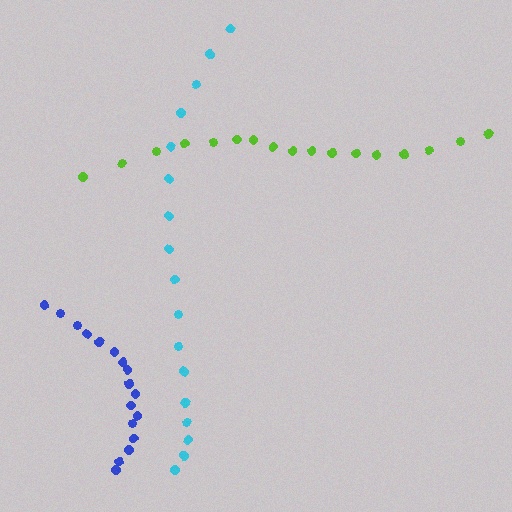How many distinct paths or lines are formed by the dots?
There are 3 distinct paths.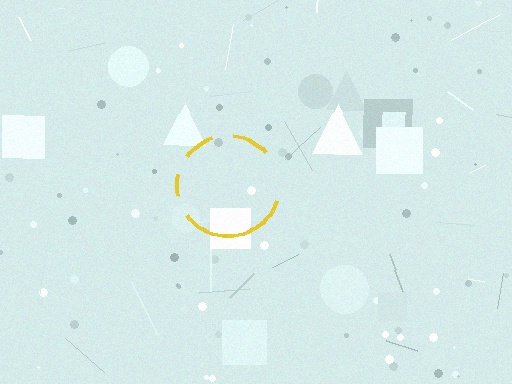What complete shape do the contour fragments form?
The contour fragments form a circle.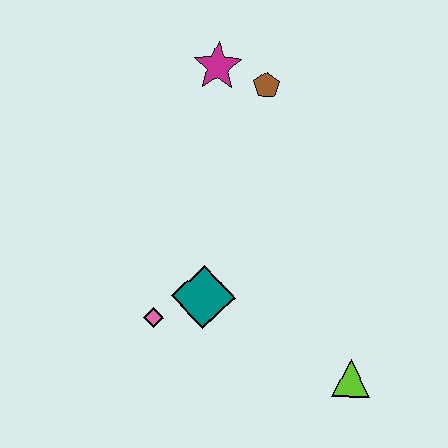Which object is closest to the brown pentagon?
The magenta star is closest to the brown pentagon.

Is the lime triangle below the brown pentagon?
Yes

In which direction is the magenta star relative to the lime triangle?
The magenta star is above the lime triangle.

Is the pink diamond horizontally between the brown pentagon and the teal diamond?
No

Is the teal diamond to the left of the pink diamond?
No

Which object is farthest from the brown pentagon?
The lime triangle is farthest from the brown pentagon.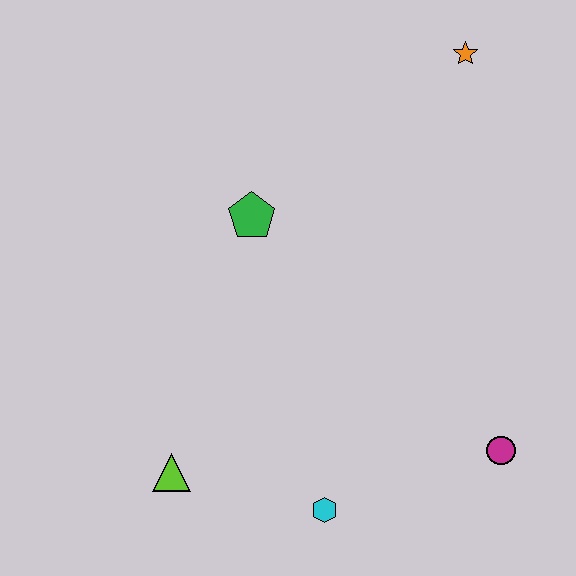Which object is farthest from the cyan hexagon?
The orange star is farthest from the cyan hexagon.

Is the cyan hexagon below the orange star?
Yes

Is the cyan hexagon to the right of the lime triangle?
Yes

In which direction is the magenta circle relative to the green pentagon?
The magenta circle is to the right of the green pentagon.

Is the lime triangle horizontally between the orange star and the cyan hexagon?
No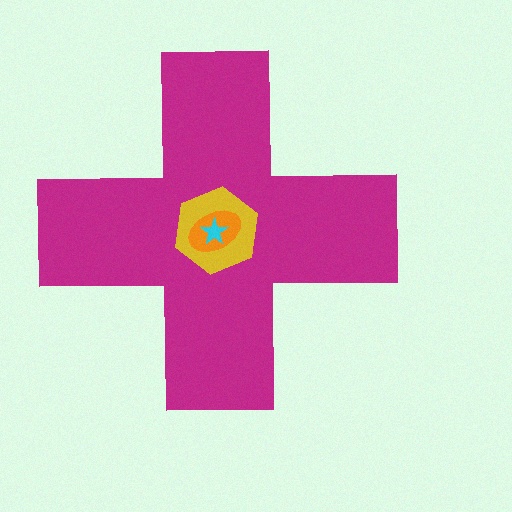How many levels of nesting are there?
4.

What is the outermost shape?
The magenta cross.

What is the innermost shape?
The cyan star.